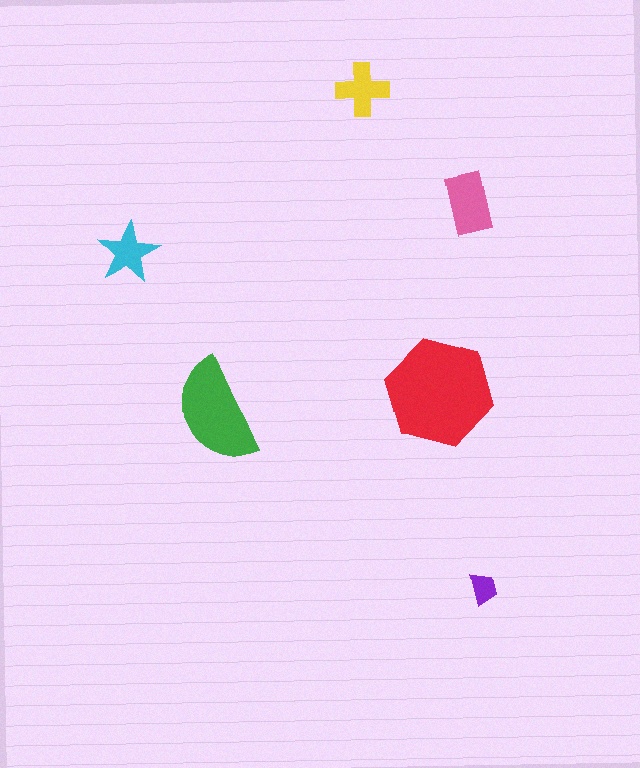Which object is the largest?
The red hexagon.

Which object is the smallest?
The purple trapezoid.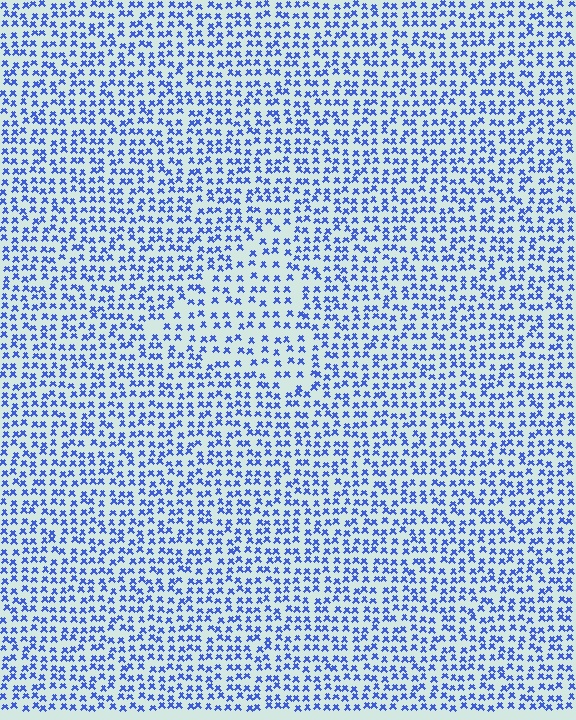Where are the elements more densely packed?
The elements are more densely packed outside the triangle boundary.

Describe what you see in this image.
The image contains small blue elements arranged at two different densities. A triangle-shaped region is visible where the elements are less densely packed than the surrounding area.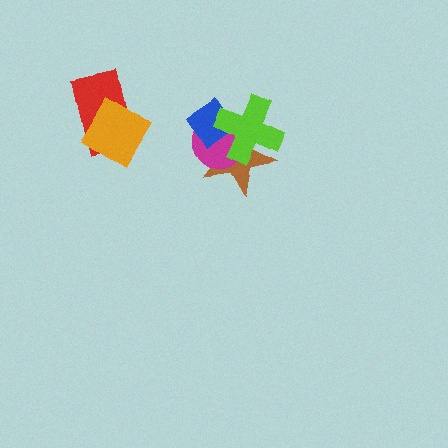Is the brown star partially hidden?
Yes, it is partially covered by another shape.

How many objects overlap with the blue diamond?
3 objects overlap with the blue diamond.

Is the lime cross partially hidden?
No, no other shape covers it.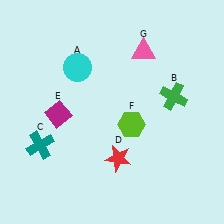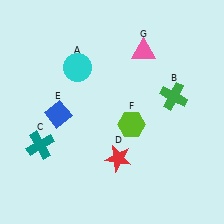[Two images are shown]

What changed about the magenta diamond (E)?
In Image 1, E is magenta. In Image 2, it changed to blue.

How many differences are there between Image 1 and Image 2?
There is 1 difference between the two images.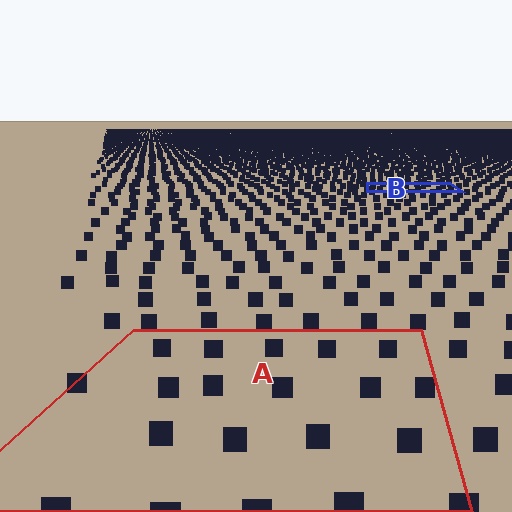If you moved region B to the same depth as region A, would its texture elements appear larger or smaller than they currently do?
They would appear larger. At a closer depth, the same texture elements are projected at a bigger on-screen size.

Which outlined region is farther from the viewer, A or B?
Region B is farther from the viewer — the texture elements inside it appear smaller and more densely packed.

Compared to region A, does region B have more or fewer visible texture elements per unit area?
Region B has more texture elements per unit area — they are packed more densely because it is farther away.